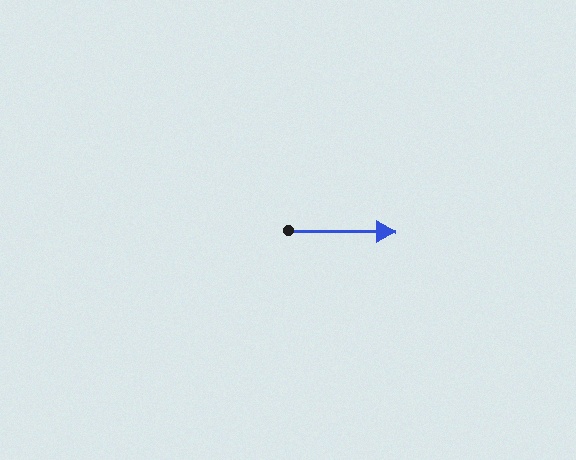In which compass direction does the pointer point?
East.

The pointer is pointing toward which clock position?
Roughly 3 o'clock.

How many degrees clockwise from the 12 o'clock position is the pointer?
Approximately 91 degrees.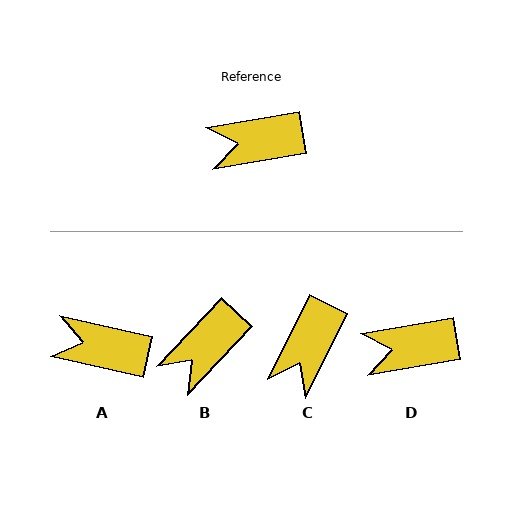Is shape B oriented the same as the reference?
No, it is off by about 37 degrees.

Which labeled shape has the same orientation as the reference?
D.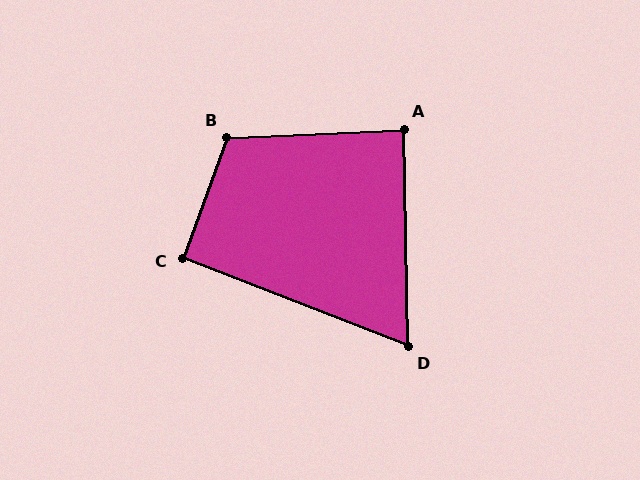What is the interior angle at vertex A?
Approximately 89 degrees (approximately right).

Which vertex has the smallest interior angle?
D, at approximately 68 degrees.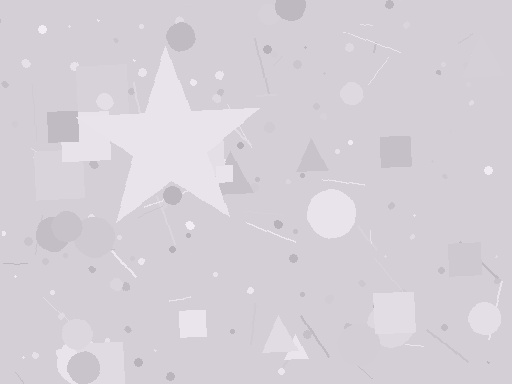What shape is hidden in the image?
A star is hidden in the image.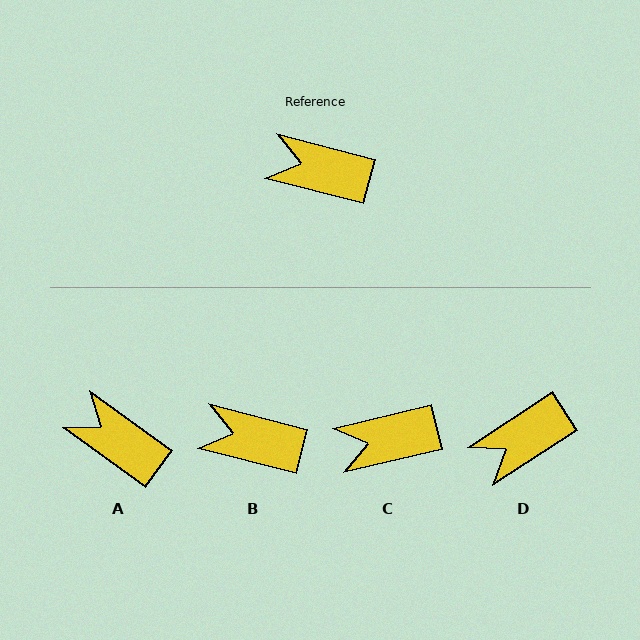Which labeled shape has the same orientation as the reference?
B.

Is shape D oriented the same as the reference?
No, it is off by about 47 degrees.